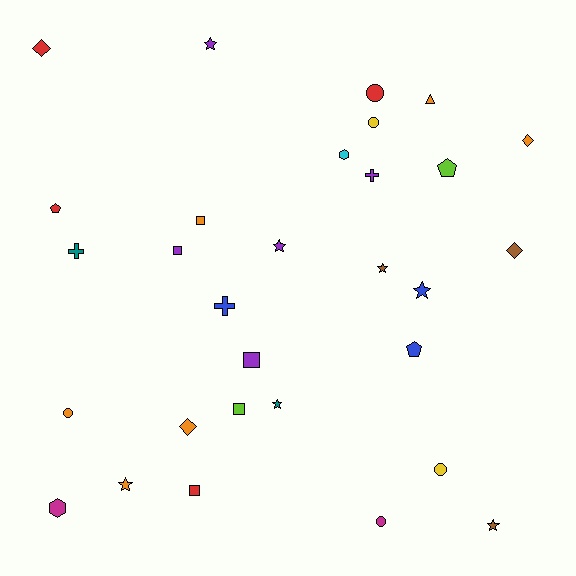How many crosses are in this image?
There are 3 crosses.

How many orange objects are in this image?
There are 6 orange objects.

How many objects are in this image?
There are 30 objects.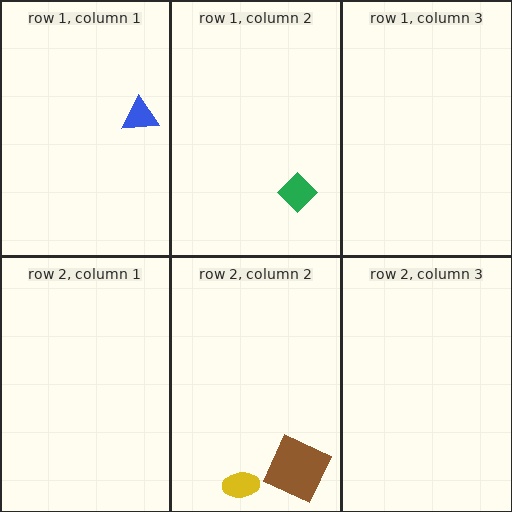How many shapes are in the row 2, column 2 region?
2.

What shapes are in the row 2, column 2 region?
The brown square, the yellow ellipse.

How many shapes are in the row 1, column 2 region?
1.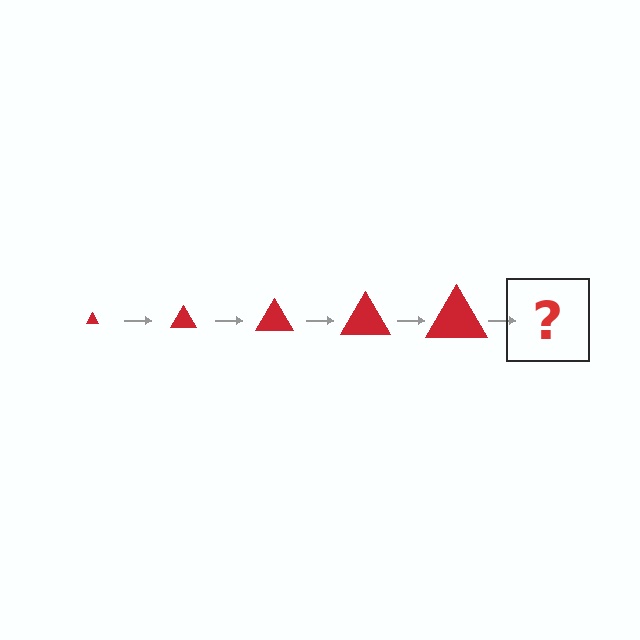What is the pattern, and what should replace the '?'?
The pattern is that the triangle gets progressively larger each step. The '?' should be a red triangle, larger than the previous one.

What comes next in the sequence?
The next element should be a red triangle, larger than the previous one.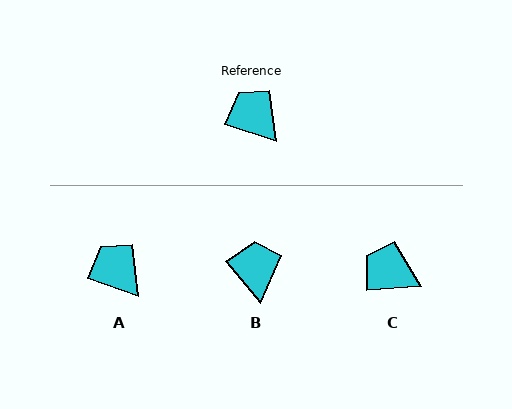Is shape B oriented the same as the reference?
No, it is off by about 32 degrees.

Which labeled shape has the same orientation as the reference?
A.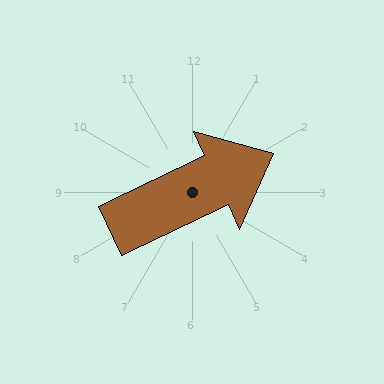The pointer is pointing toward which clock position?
Roughly 2 o'clock.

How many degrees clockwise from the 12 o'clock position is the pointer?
Approximately 65 degrees.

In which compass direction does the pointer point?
Northeast.